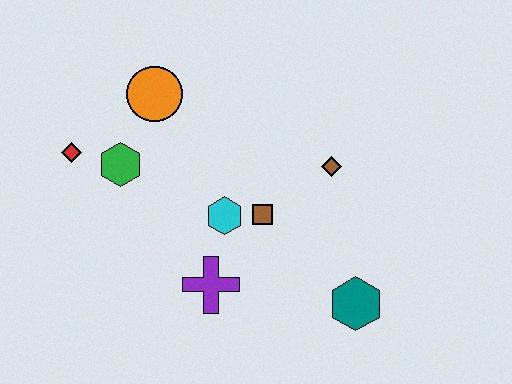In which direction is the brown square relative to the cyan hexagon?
The brown square is to the right of the cyan hexagon.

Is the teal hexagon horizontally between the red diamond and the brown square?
No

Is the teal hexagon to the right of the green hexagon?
Yes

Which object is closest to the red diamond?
The green hexagon is closest to the red diamond.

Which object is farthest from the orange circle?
The teal hexagon is farthest from the orange circle.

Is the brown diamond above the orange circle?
No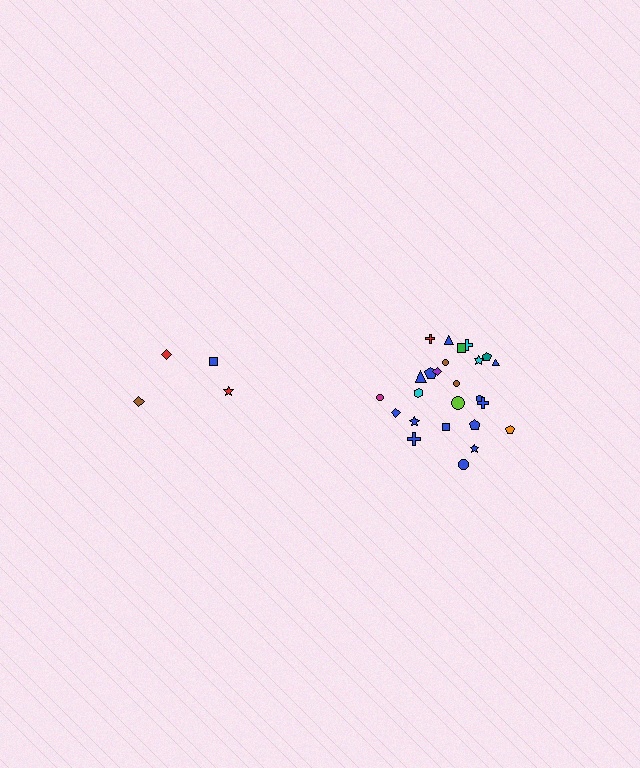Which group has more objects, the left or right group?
The right group.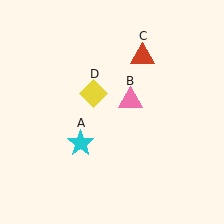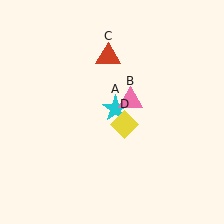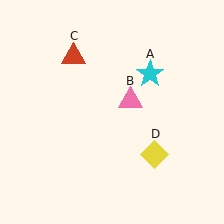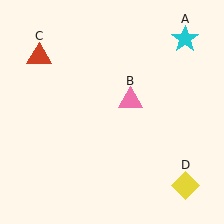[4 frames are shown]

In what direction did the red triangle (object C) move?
The red triangle (object C) moved left.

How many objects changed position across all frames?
3 objects changed position: cyan star (object A), red triangle (object C), yellow diamond (object D).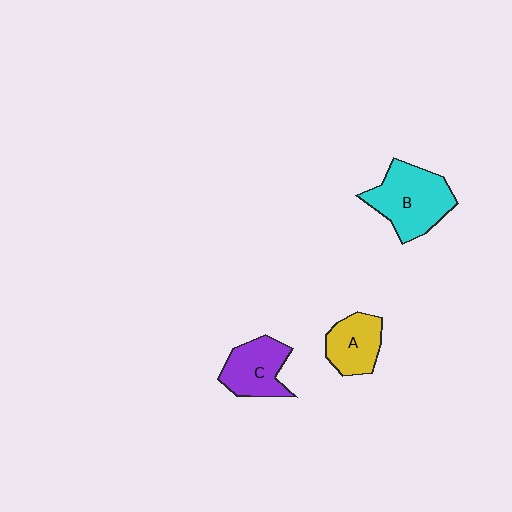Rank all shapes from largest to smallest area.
From largest to smallest: B (cyan), C (purple), A (yellow).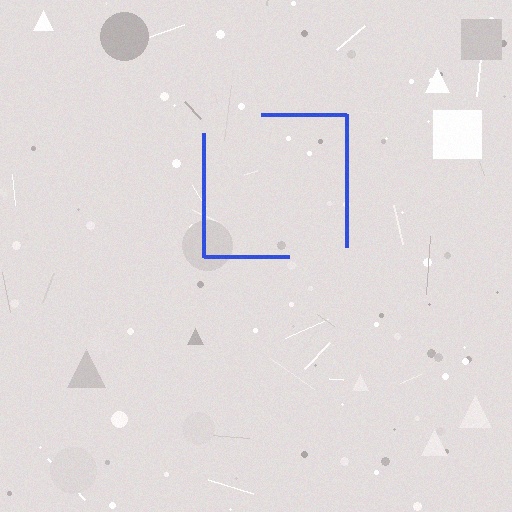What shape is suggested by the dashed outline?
The dashed outline suggests a square.